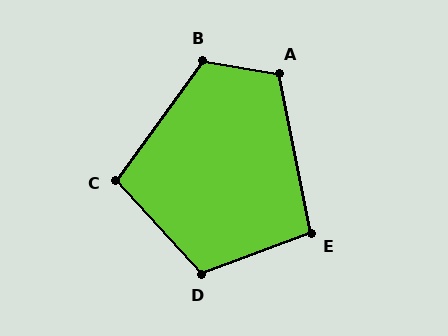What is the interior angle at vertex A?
Approximately 111 degrees (obtuse).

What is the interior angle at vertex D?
Approximately 112 degrees (obtuse).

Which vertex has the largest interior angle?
B, at approximately 116 degrees.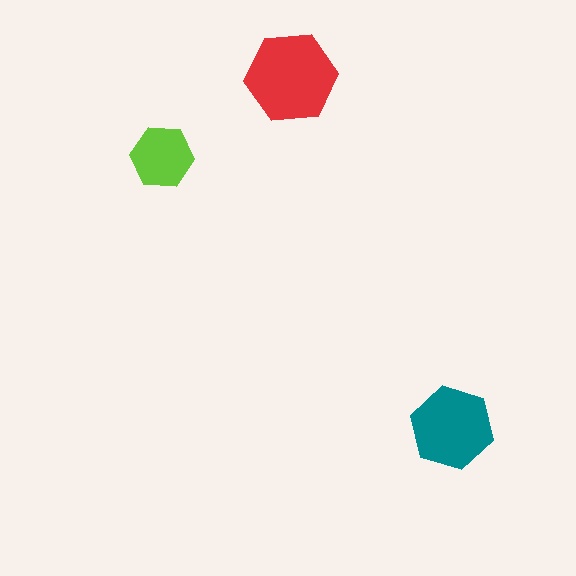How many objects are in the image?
There are 3 objects in the image.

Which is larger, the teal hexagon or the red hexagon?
The red one.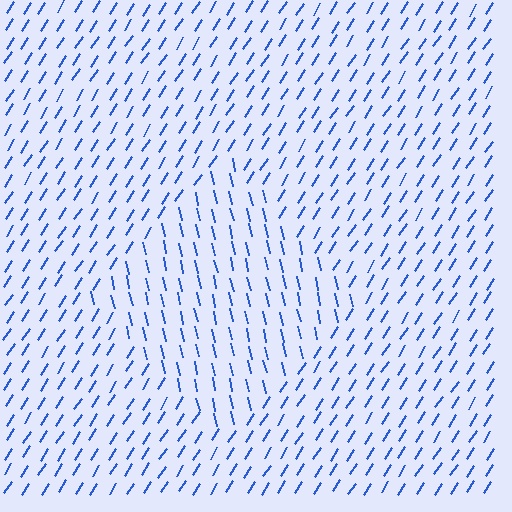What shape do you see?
I see a diamond.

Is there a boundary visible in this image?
Yes, there is a texture boundary formed by a change in line orientation.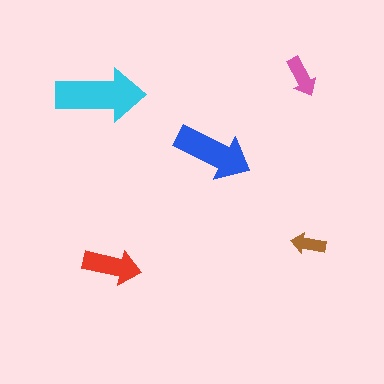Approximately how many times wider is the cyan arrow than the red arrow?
About 1.5 times wider.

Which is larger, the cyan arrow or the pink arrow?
The cyan one.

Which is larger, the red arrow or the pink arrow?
The red one.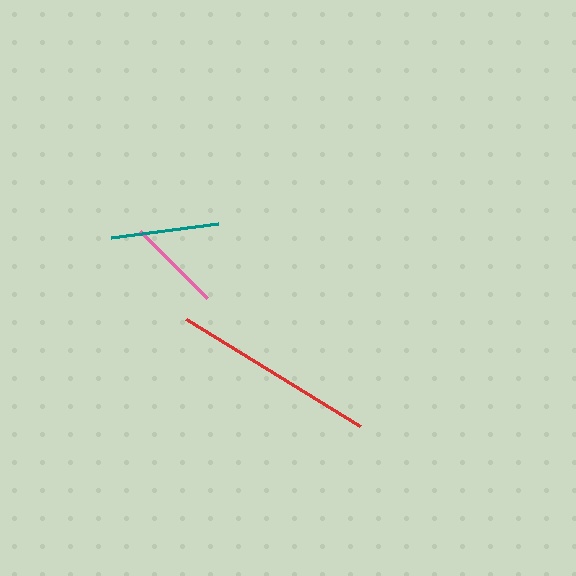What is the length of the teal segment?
The teal segment is approximately 108 pixels long.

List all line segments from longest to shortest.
From longest to shortest: red, teal, pink.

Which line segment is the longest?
The red line is the longest at approximately 205 pixels.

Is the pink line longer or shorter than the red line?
The red line is longer than the pink line.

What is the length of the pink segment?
The pink segment is approximately 95 pixels long.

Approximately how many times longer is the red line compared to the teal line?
The red line is approximately 1.9 times the length of the teal line.